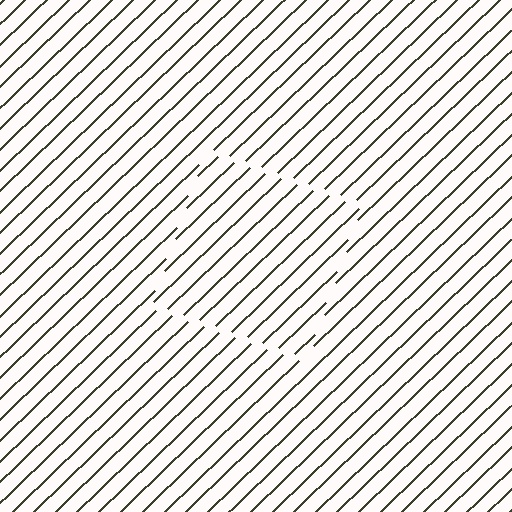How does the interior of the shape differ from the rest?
The interior of the shape contains the same grating, shifted by half a period — the contour is defined by the phase discontinuity where line-ends from the inner and outer gratings abut.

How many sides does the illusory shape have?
4 sides — the line-ends trace a square.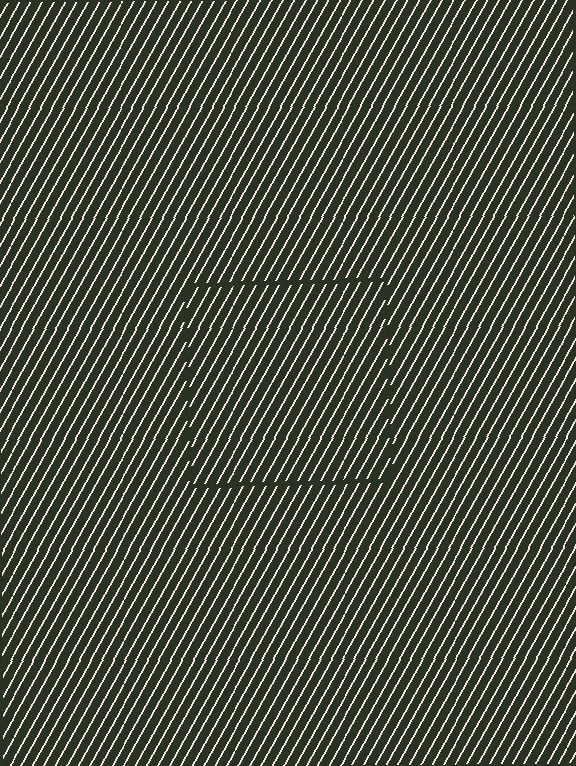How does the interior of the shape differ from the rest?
The interior of the shape contains the same grating, shifted by half a period — the contour is defined by the phase discontinuity where line-ends from the inner and outer gratings abut.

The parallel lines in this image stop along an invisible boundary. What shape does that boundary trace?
An illusory square. The interior of the shape contains the same grating, shifted by half a period — the contour is defined by the phase discontinuity where line-ends from the inner and outer gratings abut.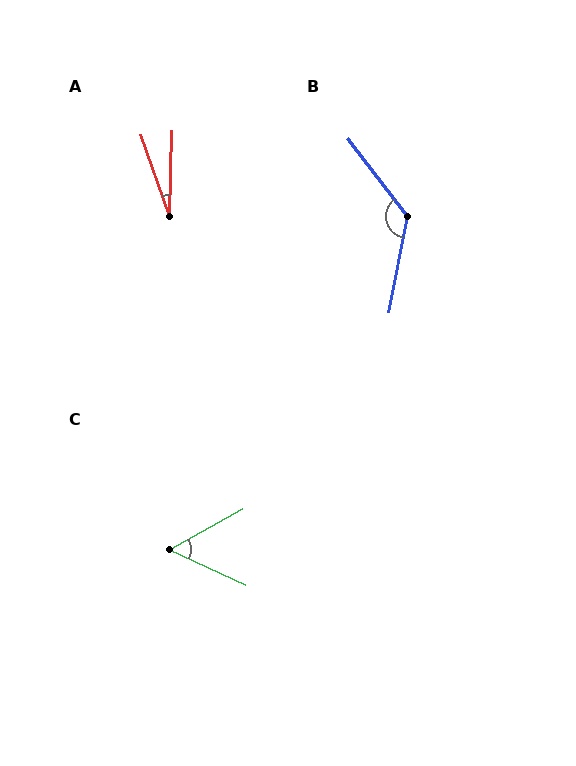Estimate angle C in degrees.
Approximately 54 degrees.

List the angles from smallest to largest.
A (20°), C (54°), B (132°).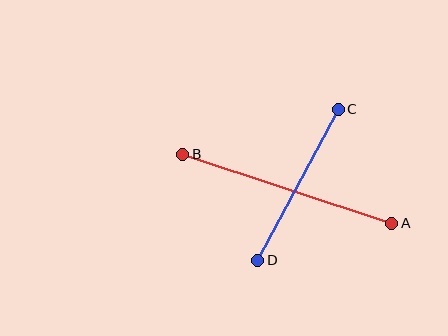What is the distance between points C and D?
The distance is approximately 171 pixels.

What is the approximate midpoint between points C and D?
The midpoint is at approximately (298, 185) pixels.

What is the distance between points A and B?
The distance is approximately 220 pixels.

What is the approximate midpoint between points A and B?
The midpoint is at approximately (287, 189) pixels.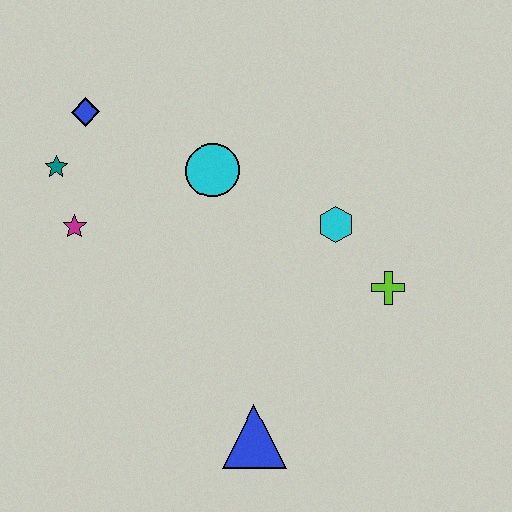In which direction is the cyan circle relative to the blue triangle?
The cyan circle is above the blue triangle.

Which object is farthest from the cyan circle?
The blue triangle is farthest from the cyan circle.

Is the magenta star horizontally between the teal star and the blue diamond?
Yes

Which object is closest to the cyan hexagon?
The lime cross is closest to the cyan hexagon.